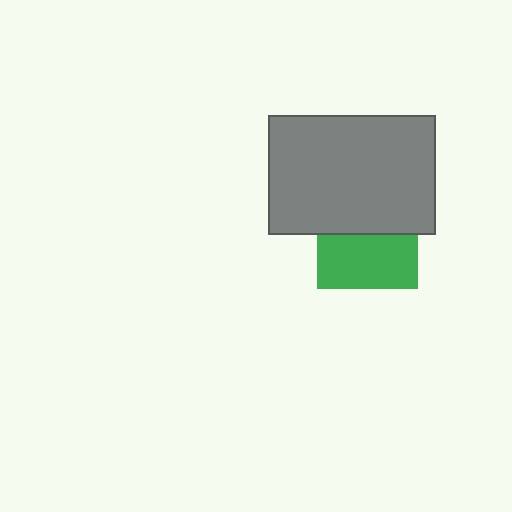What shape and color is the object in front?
The object in front is a gray rectangle.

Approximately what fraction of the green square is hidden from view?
Roughly 47% of the green square is hidden behind the gray rectangle.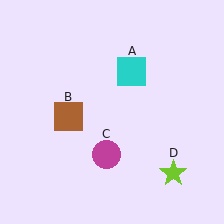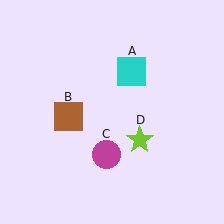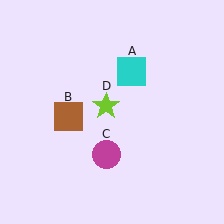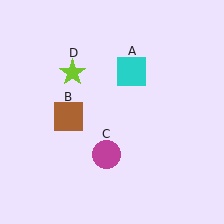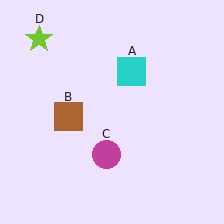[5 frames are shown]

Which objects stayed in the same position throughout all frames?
Cyan square (object A) and brown square (object B) and magenta circle (object C) remained stationary.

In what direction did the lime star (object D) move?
The lime star (object D) moved up and to the left.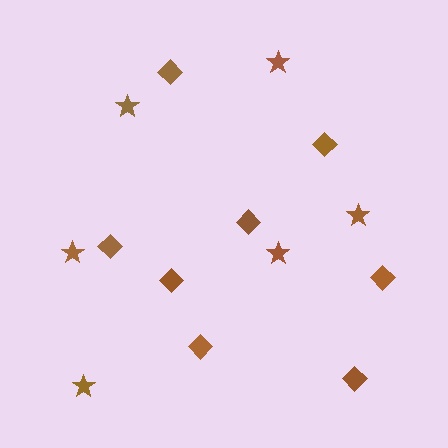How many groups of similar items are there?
There are 2 groups: one group of stars (6) and one group of diamonds (8).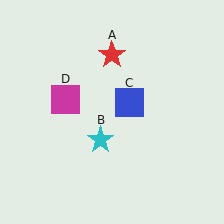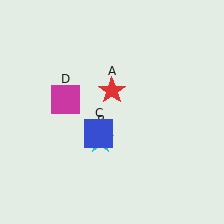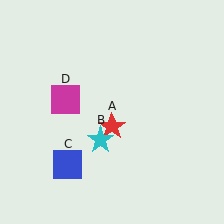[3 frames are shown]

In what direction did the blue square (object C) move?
The blue square (object C) moved down and to the left.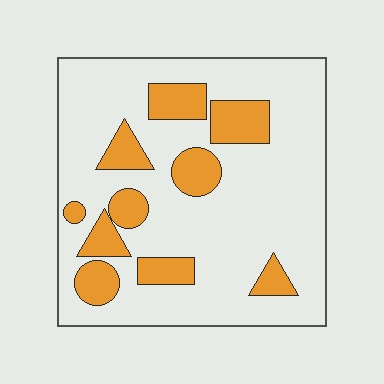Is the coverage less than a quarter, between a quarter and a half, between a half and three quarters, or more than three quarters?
Less than a quarter.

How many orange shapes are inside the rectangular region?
10.